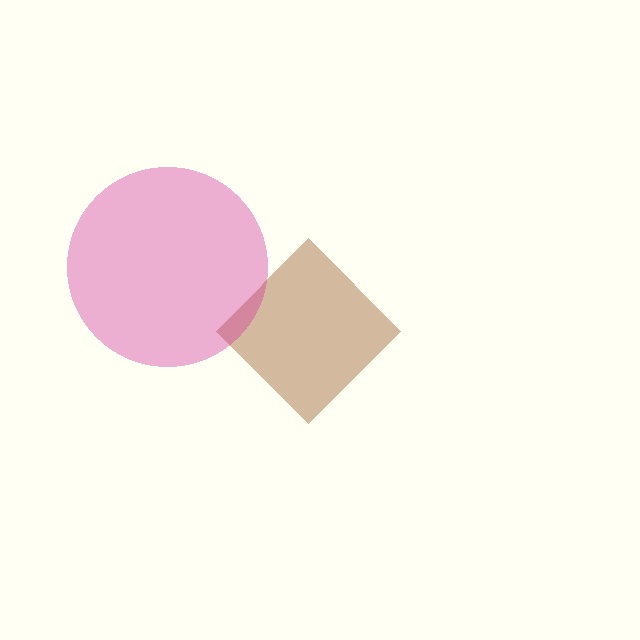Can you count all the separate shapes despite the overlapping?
Yes, there are 2 separate shapes.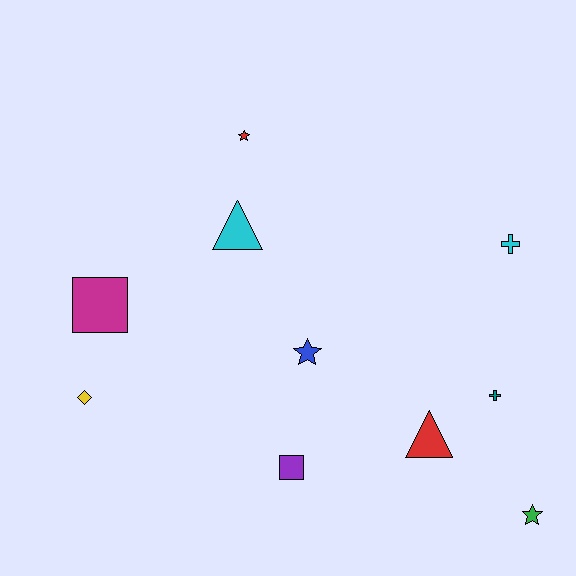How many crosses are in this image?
There are 2 crosses.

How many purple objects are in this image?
There is 1 purple object.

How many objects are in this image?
There are 10 objects.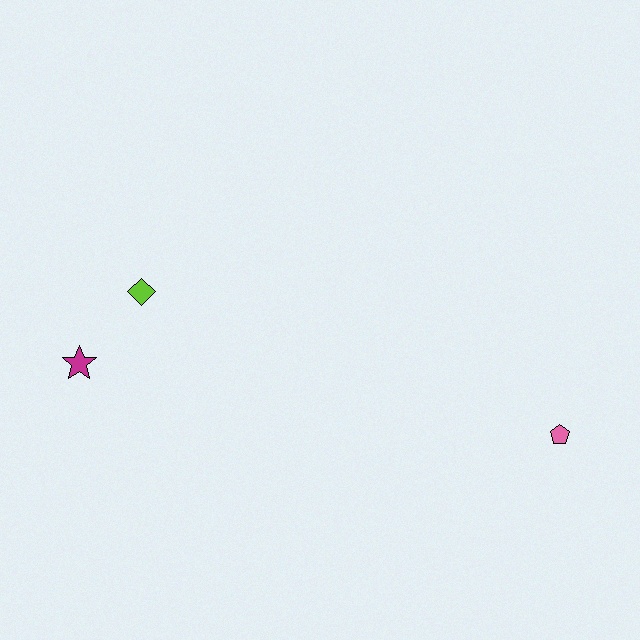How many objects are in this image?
There are 3 objects.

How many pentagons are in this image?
There is 1 pentagon.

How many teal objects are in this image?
There are no teal objects.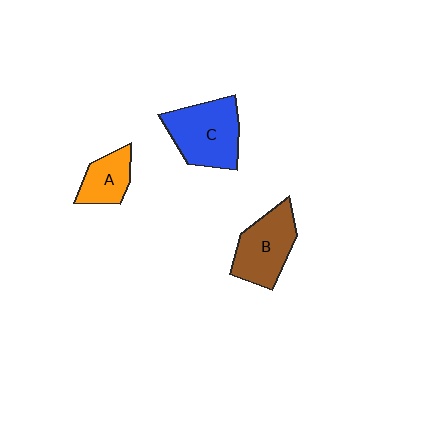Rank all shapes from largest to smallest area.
From largest to smallest: C (blue), B (brown), A (orange).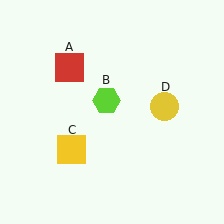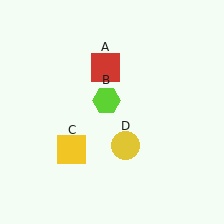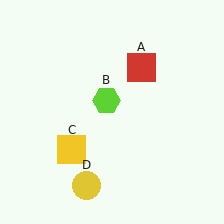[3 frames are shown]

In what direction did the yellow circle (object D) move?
The yellow circle (object D) moved down and to the left.